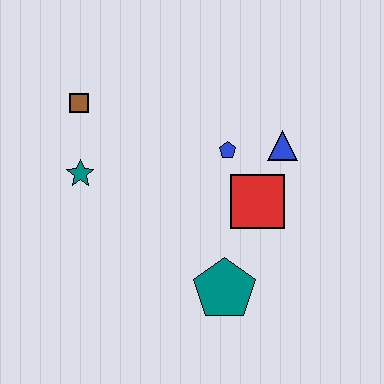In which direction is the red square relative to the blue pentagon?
The red square is below the blue pentagon.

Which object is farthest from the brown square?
The teal pentagon is farthest from the brown square.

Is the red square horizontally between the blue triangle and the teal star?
Yes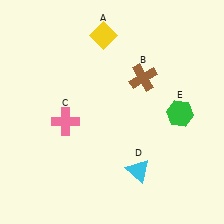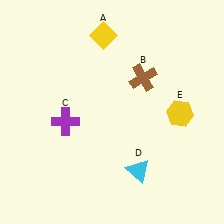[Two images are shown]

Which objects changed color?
C changed from pink to purple. E changed from green to yellow.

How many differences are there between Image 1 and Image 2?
There are 2 differences between the two images.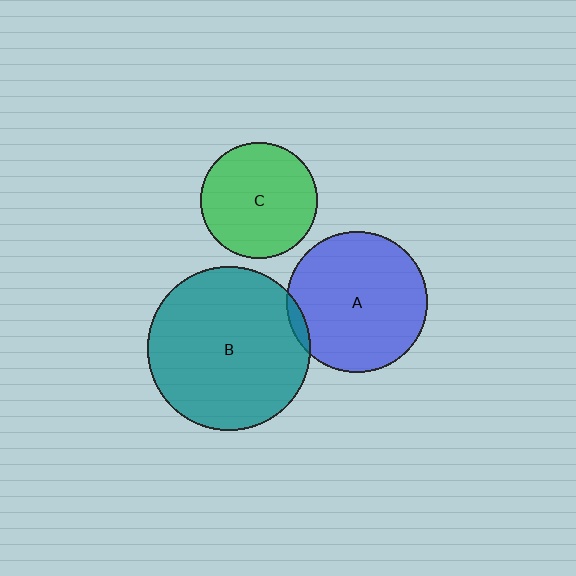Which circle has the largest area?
Circle B (teal).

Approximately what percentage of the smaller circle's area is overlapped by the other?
Approximately 5%.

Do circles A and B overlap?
Yes.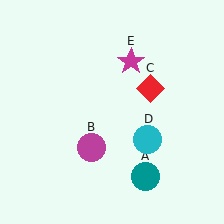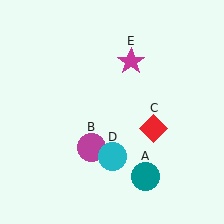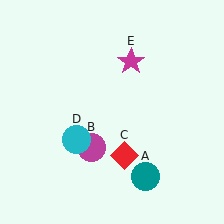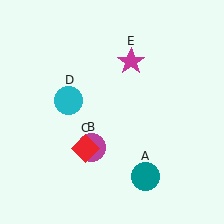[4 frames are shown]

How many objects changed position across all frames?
2 objects changed position: red diamond (object C), cyan circle (object D).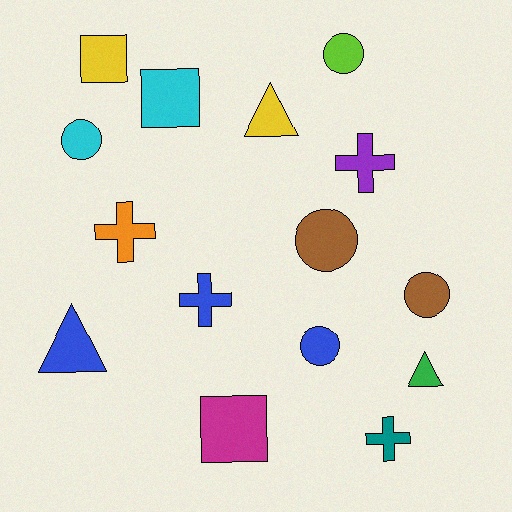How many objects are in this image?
There are 15 objects.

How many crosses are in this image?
There are 4 crosses.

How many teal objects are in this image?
There is 1 teal object.